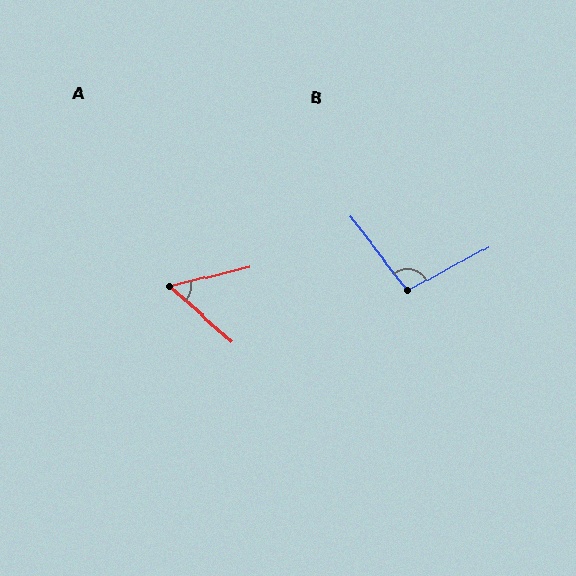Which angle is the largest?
B, at approximately 99 degrees.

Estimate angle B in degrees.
Approximately 99 degrees.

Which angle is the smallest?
A, at approximately 55 degrees.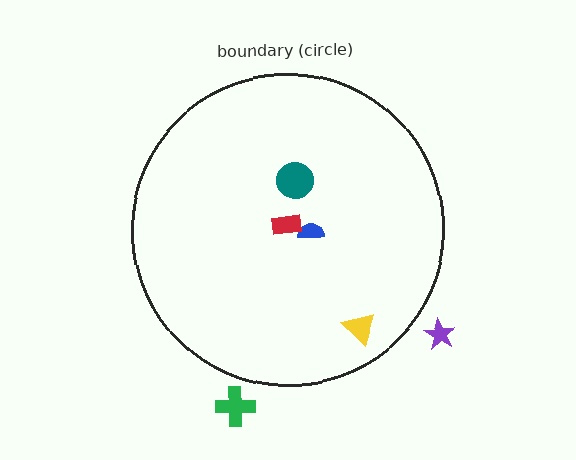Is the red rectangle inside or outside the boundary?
Inside.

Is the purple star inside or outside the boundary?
Outside.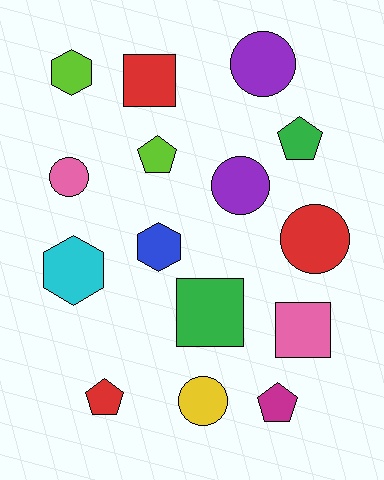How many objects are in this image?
There are 15 objects.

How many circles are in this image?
There are 5 circles.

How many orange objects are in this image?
There are no orange objects.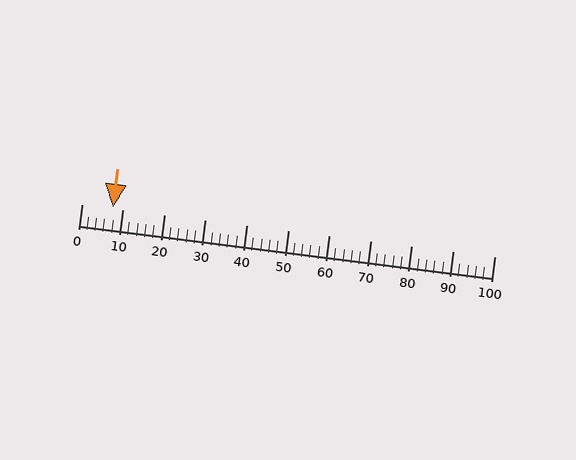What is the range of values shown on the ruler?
The ruler shows values from 0 to 100.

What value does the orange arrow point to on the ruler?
The orange arrow points to approximately 8.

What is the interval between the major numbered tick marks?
The major tick marks are spaced 10 units apart.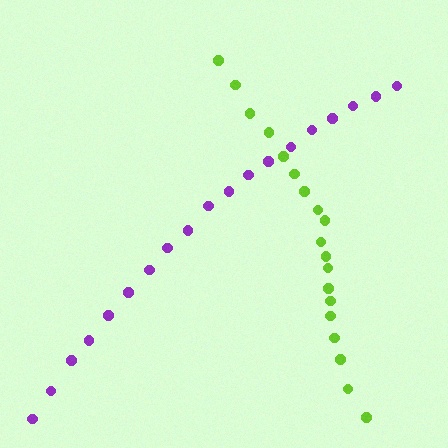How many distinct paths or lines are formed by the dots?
There are 2 distinct paths.